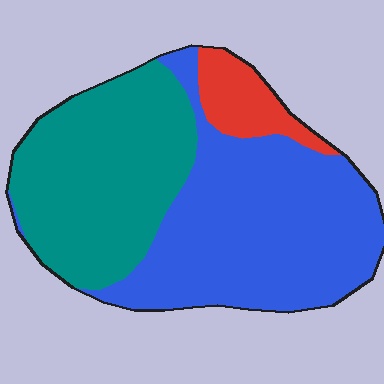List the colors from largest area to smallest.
From largest to smallest: blue, teal, red.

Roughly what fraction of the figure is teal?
Teal takes up about two fifths (2/5) of the figure.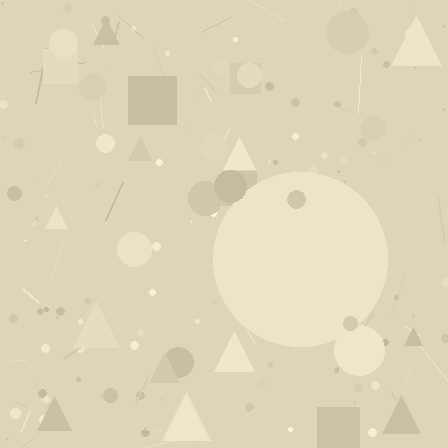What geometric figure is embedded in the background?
A circle is embedded in the background.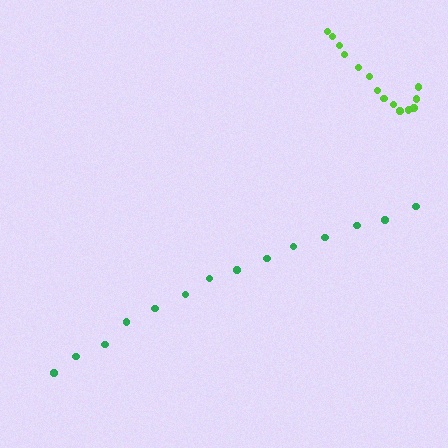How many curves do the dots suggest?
There are 2 distinct paths.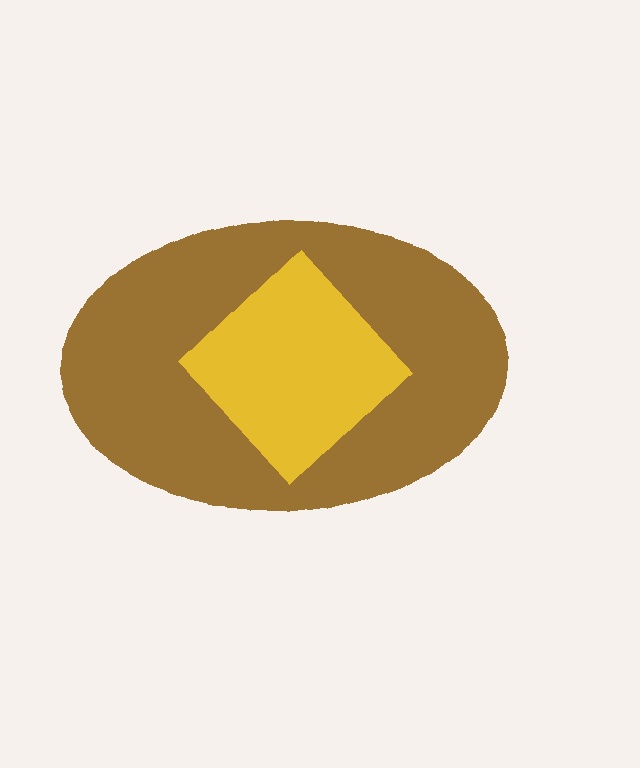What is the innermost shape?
The yellow diamond.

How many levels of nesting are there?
2.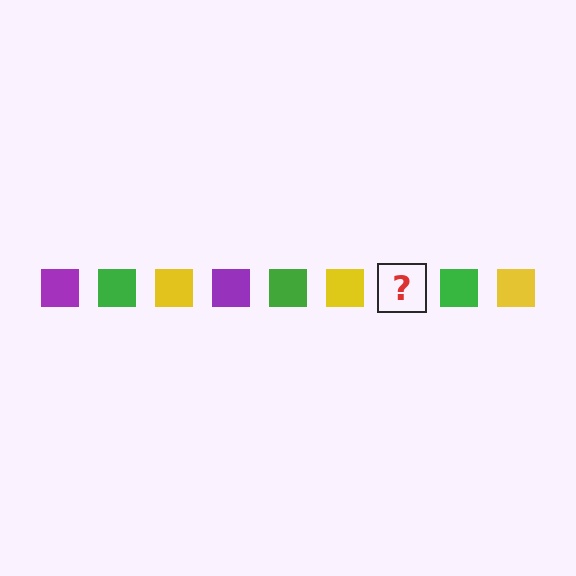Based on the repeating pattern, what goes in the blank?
The blank should be a purple square.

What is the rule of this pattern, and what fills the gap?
The rule is that the pattern cycles through purple, green, yellow squares. The gap should be filled with a purple square.